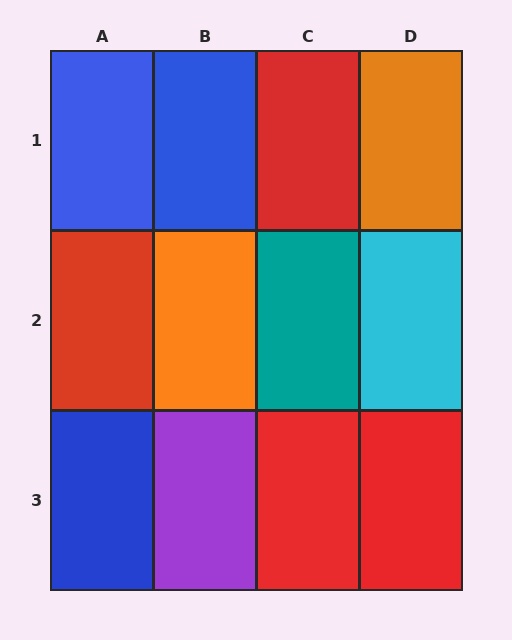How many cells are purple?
1 cell is purple.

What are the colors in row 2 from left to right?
Red, orange, teal, cyan.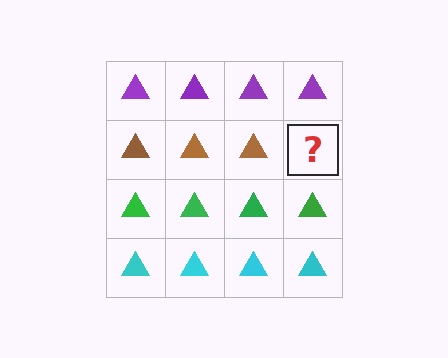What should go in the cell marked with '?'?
The missing cell should contain a brown triangle.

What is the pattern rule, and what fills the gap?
The rule is that each row has a consistent color. The gap should be filled with a brown triangle.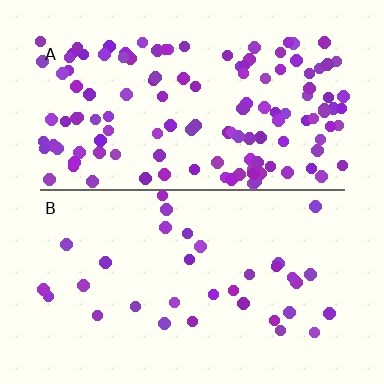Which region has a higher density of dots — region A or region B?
A (the top).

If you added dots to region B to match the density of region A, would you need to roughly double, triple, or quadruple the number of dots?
Approximately quadruple.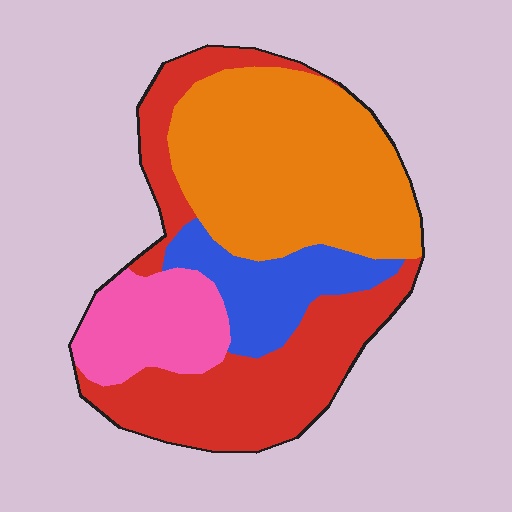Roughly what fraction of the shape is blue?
Blue takes up less than a quarter of the shape.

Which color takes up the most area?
Orange, at roughly 40%.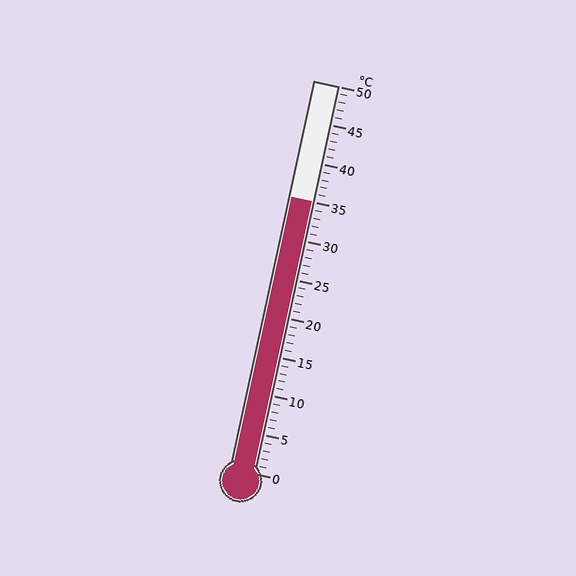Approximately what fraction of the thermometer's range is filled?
The thermometer is filled to approximately 70% of its range.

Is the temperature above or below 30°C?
The temperature is above 30°C.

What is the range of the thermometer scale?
The thermometer scale ranges from 0°C to 50°C.